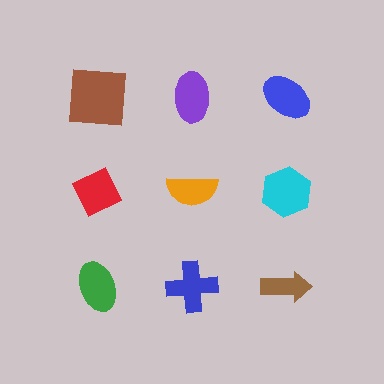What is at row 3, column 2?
A blue cross.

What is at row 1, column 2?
A purple ellipse.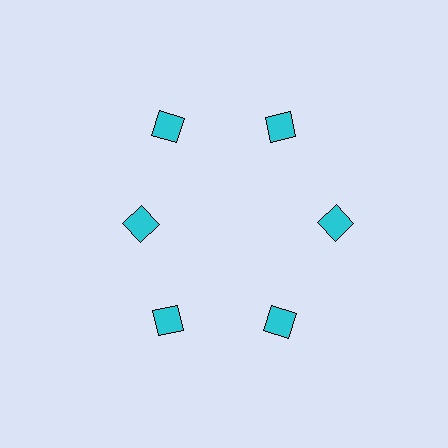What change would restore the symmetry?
The symmetry would be restored by moving it outward, back onto the ring so that all 6 diamonds sit at equal angles and equal distance from the center.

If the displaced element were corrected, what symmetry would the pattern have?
It would have 6-fold rotational symmetry — the pattern would map onto itself every 60 degrees.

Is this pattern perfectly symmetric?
No. The 6 cyan diamonds are arranged in a ring, but one element near the 9 o'clock position is pulled inward toward the center, breaking the 6-fold rotational symmetry.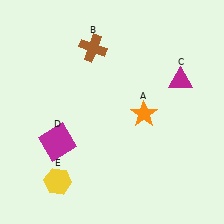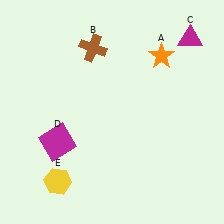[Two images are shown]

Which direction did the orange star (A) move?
The orange star (A) moved up.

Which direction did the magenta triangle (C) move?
The magenta triangle (C) moved up.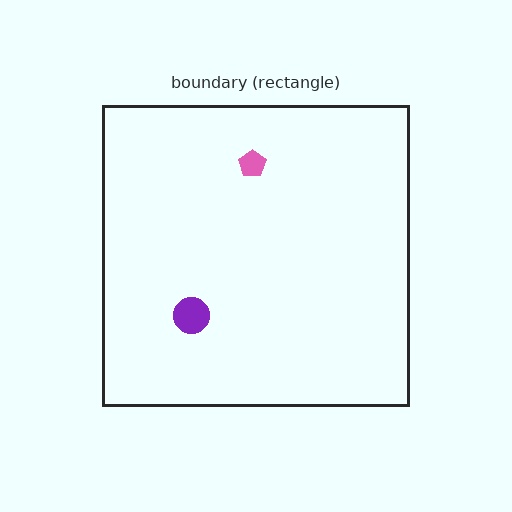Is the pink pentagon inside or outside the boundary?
Inside.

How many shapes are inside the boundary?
2 inside, 0 outside.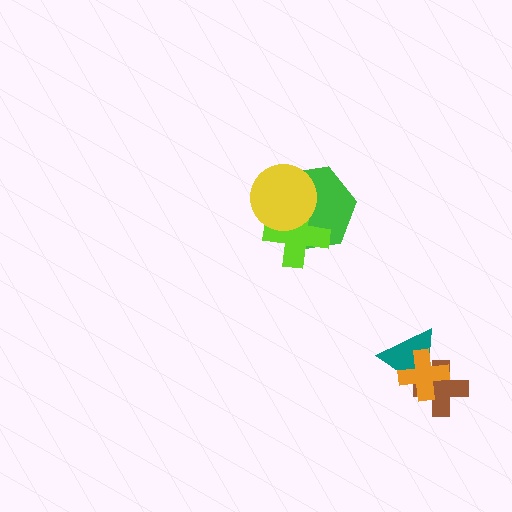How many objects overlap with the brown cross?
2 objects overlap with the brown cross.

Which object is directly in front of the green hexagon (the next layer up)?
The lime cross is directly in front of the green hexagon.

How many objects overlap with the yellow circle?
2 objects overlap with the yellow circle.